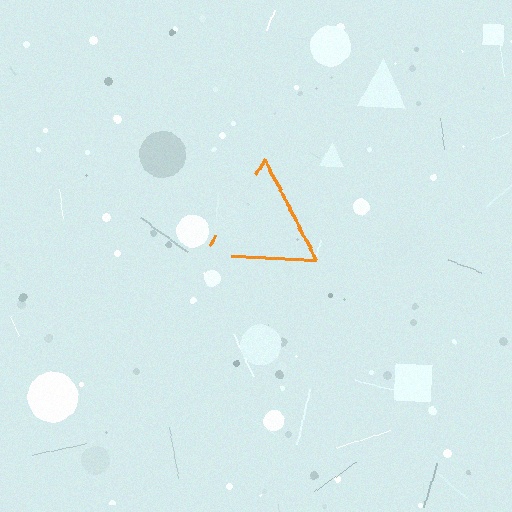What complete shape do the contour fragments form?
The contour fragments form a triangle.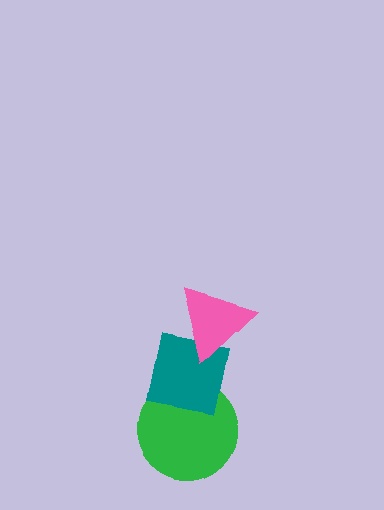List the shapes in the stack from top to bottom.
From top to bottom: the pink triangle, the teal square, the green circle.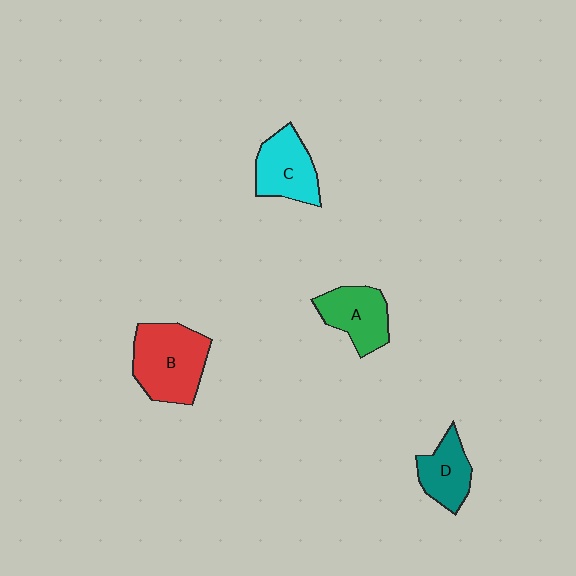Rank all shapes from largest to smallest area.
From largest to smallest: B (red), C (cyan), A (green), D (teal).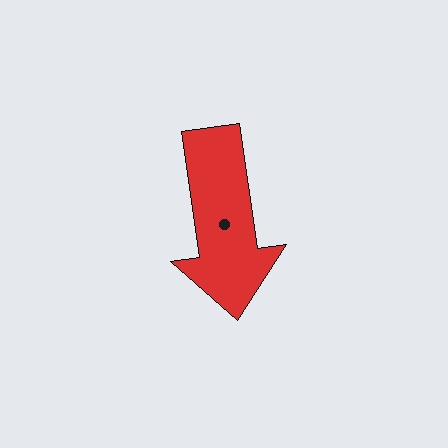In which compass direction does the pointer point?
South.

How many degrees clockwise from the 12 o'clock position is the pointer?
Approximately 172 degrees.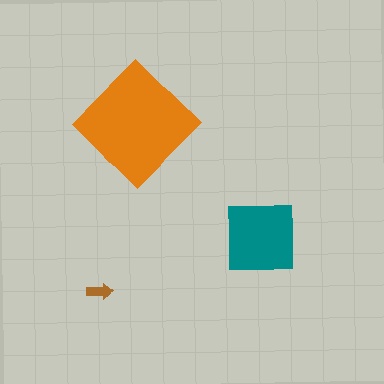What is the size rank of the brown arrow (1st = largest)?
3rd.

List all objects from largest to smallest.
The orange diamond, the teal square, the brown arrow.